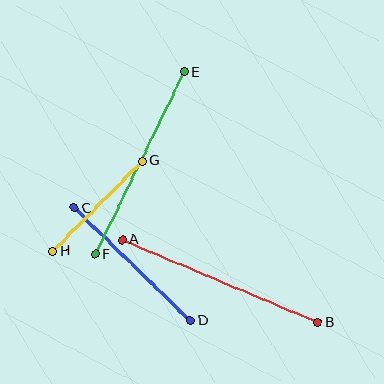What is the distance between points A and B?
The distance is approximately 212 pixels.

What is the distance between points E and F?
The distance is approximately 203 pixels.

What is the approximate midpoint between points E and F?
The midpoint is at approximately (140, 163) pixels.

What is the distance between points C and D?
The distance is approximately 162 pixels.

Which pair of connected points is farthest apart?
Points A and B are farthest apart.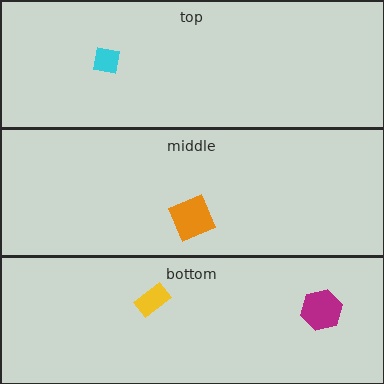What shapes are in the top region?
The cyan square.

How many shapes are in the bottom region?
2.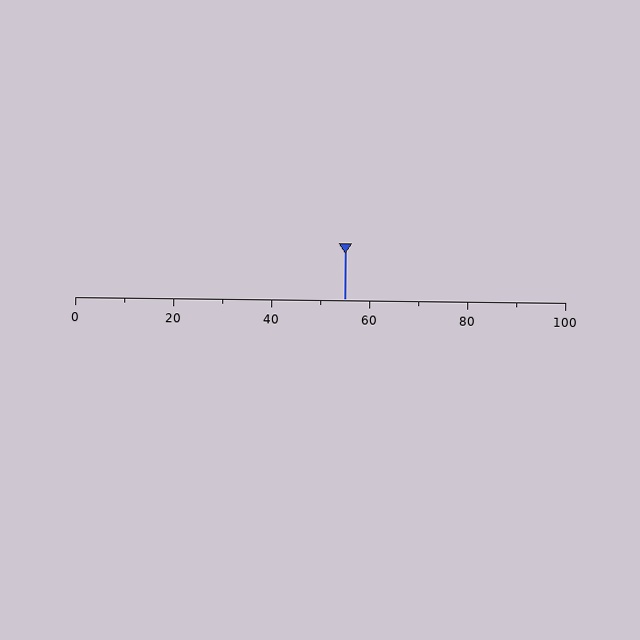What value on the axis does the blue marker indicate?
The marker indicates approximately 55.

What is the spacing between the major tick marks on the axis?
The major ticks are spaced 20 apart.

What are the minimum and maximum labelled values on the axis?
The axis runs from 0 to 100.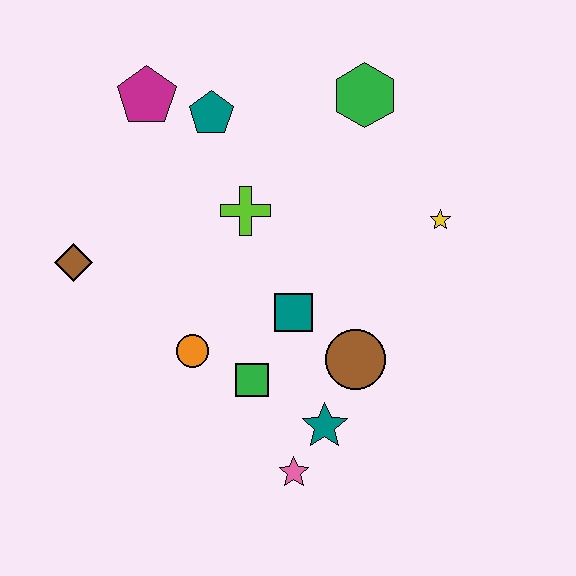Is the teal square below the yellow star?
Yes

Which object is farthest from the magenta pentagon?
The pink star is farthest from the magenta pentagon.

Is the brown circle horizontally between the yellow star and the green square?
Yes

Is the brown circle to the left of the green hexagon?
Yes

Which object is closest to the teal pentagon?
The magenta pentagon is closest to the teal pentagon.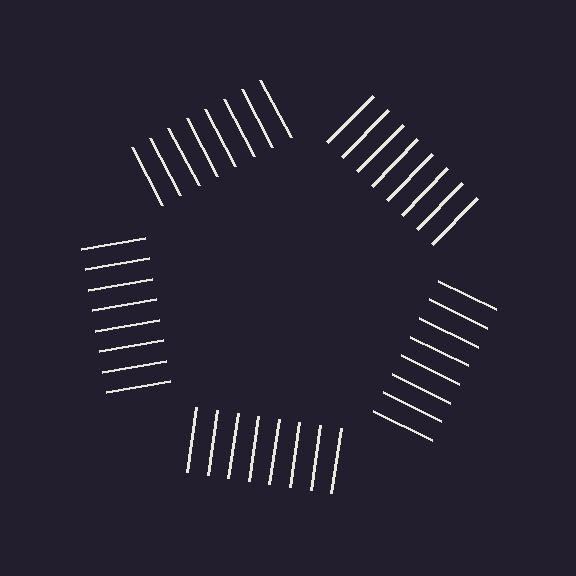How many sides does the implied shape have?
5 sides — the line-ends trace a pentagon.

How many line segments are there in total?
40 — 8 along each of the 5 edges.